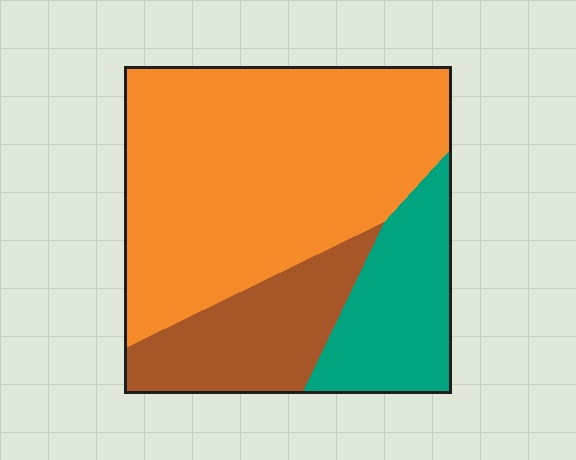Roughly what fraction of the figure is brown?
Brown takes up about one fifth (1/5) of the figure.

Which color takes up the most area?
Orange, at roughly 60%.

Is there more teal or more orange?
Orange.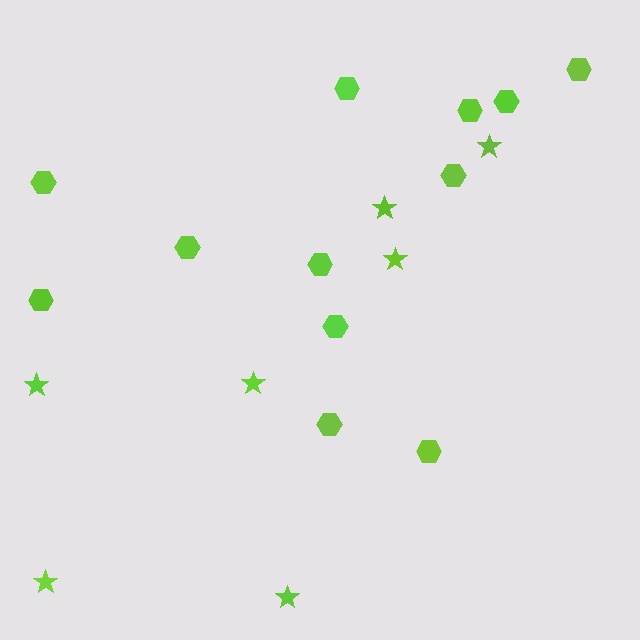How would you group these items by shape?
There are 2 groups: one group of hexagons (12) and one group of stars (7).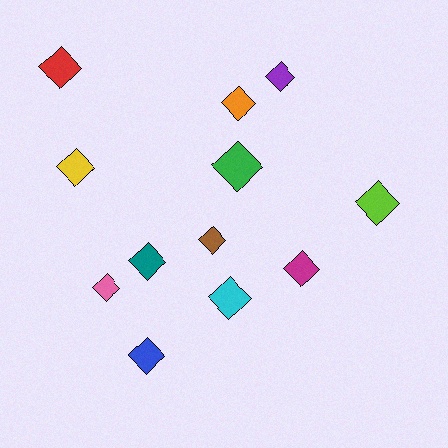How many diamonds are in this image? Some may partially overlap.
There are 12 diamonds.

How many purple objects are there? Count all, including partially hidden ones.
There is 1 purple object.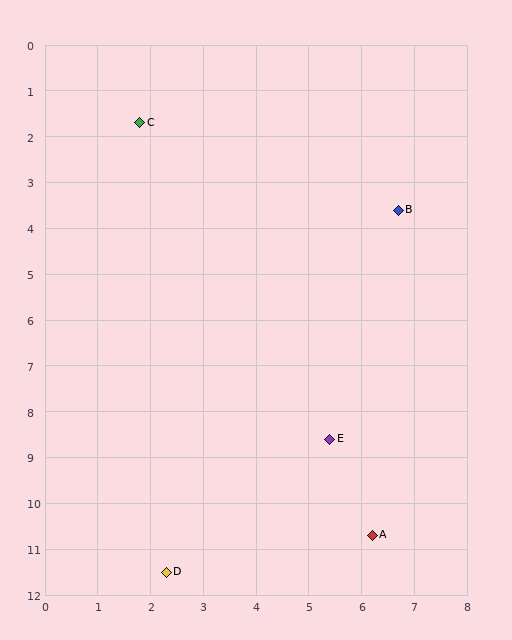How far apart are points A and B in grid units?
Points A and B are about 7.1 grid units apart.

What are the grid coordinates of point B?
Point B is at approximately (6.7, 3.6).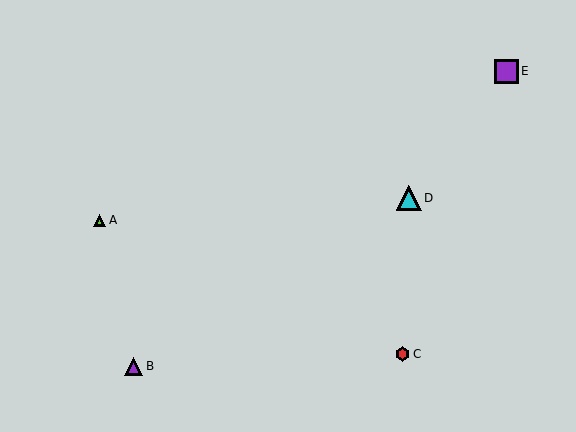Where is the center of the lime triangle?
The center of the lime triangle is at (100, 220).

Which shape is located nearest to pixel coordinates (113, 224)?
The lime triangle (labeled A) at (100, 220) is nearest to that location.